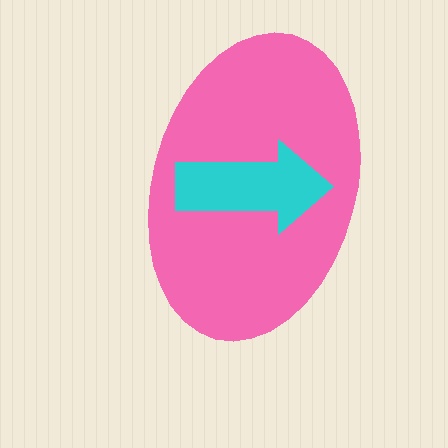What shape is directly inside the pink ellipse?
The cyan arrow.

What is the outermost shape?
The pink ellipse.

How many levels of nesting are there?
2.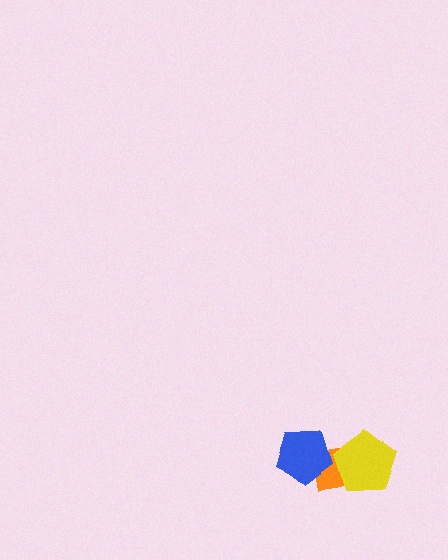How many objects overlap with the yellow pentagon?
1 object overlaps with the yellow pentagon.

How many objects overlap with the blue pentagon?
1 object overlaps with the blue pentagon.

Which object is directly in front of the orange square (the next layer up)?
The blue pentagon is directly in front of the orange square.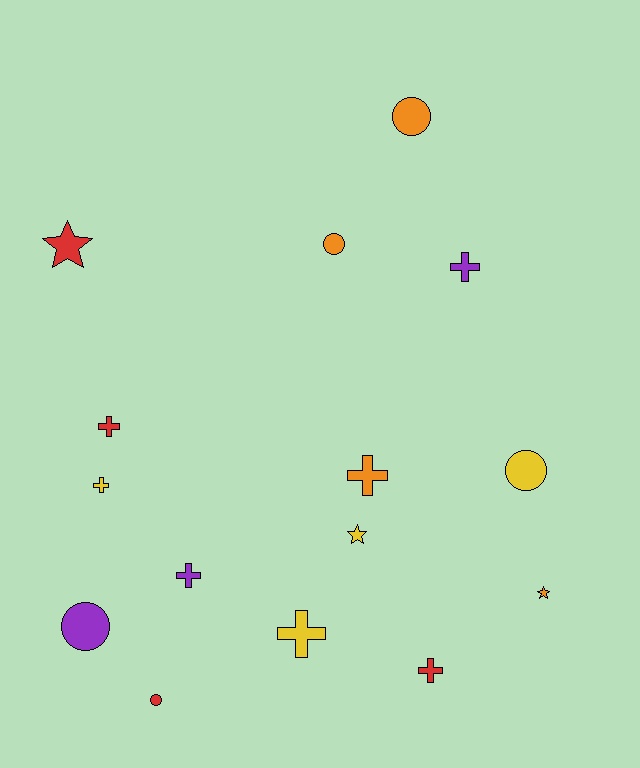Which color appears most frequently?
Red, with 4 objects.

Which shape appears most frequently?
Cross, with 7 objects.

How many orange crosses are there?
There is 1 orange cross.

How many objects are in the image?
There are 15 objects.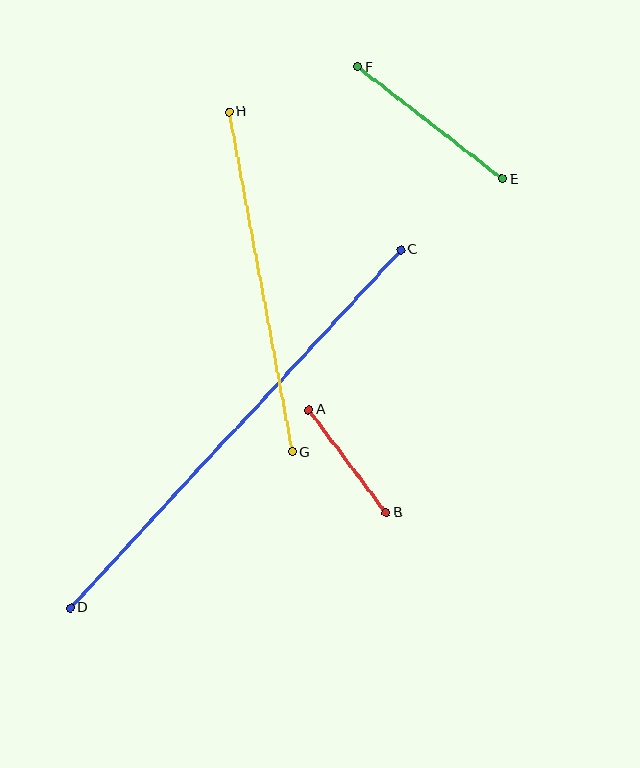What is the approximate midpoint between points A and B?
The midpoint is at approximately (347, 461) pixels.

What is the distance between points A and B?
The distance is approximately 129 pixels.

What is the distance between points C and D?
The distance is approximately 487 pixels.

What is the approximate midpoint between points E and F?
The midpoint is at approximately (430, 123) pixels.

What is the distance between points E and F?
The distance is approximately 183 pixels.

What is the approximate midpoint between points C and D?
The midpoint is at approximately (235, 429) pixels.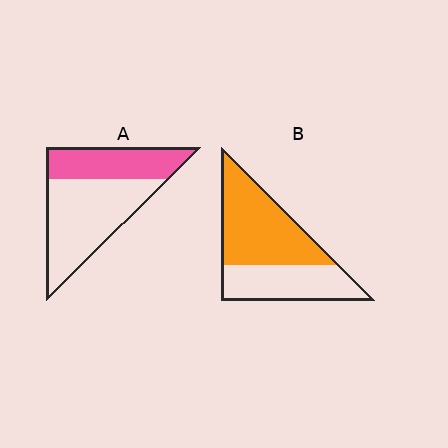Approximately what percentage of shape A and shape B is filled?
A is approximately 35% and B is approximately 60%.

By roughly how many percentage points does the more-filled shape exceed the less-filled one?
By roughly 20 percentage points (B over A).